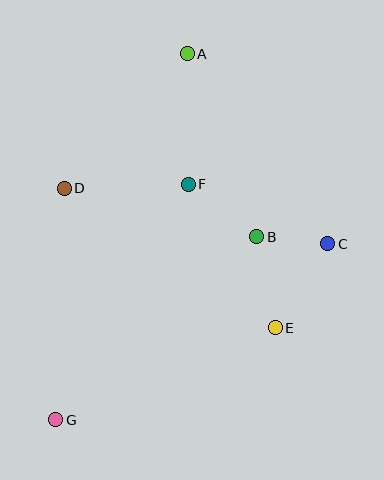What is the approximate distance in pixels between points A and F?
The distance between A and F is approximately 130 pixels.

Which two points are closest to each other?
Points B and C are closest to each other.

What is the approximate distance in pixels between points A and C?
The distance between A and C is approximately 236 pixels.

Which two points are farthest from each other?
Points A and G are farthest from each other.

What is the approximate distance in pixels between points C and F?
The distance between C and F is approximately 152 pixels.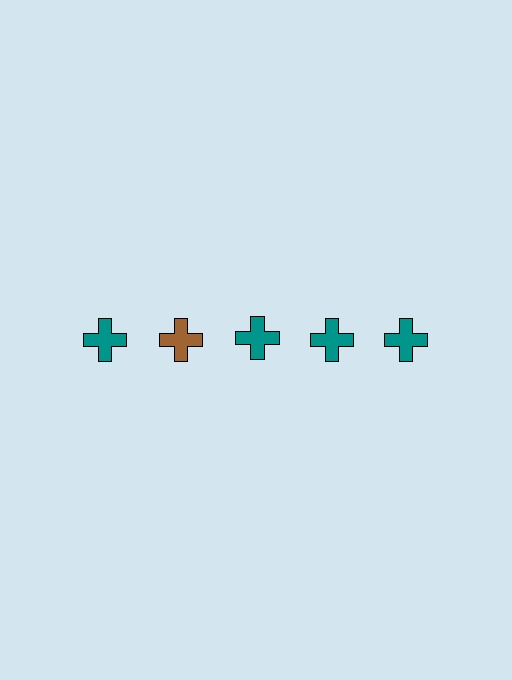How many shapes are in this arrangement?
There are 5 shapes arranged in a grid pattern.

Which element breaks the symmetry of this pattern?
The brown cross in the top row, second from left column breaks the symmetry. All other shapes are teal crosses.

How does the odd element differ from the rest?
It has a different color: brown instead of teal.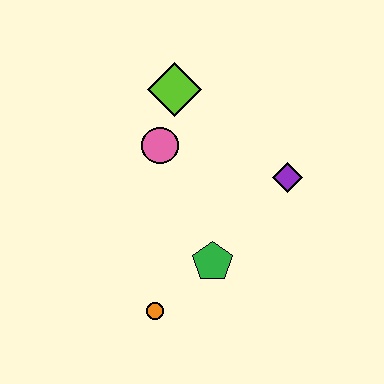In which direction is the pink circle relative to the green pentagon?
The pink circle is above the green pentagon.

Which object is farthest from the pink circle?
The orange circle is farthest from the pink circle.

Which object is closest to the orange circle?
The green pentagon is closest to the orange circle.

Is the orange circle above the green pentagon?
No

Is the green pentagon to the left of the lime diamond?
No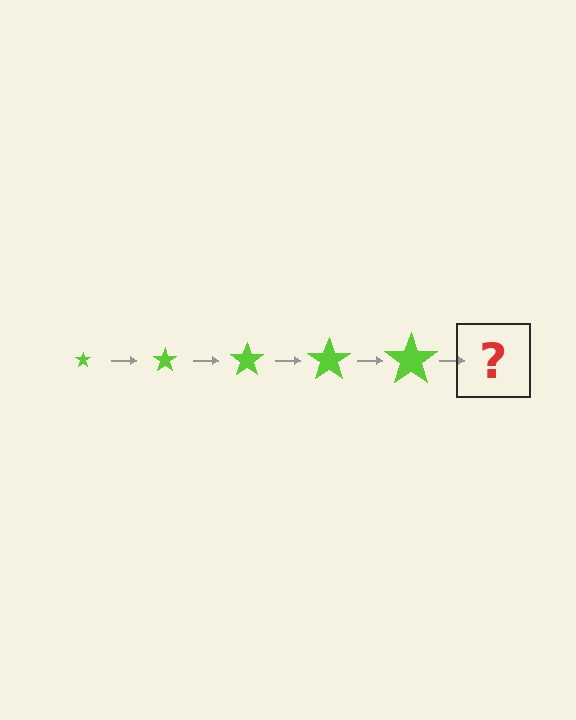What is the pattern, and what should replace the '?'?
The pattern is that the star gets progressively larger each step. The '?' should be a lime star, larger than the previous one.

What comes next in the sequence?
The next element should be a lime star, larger than the previous one.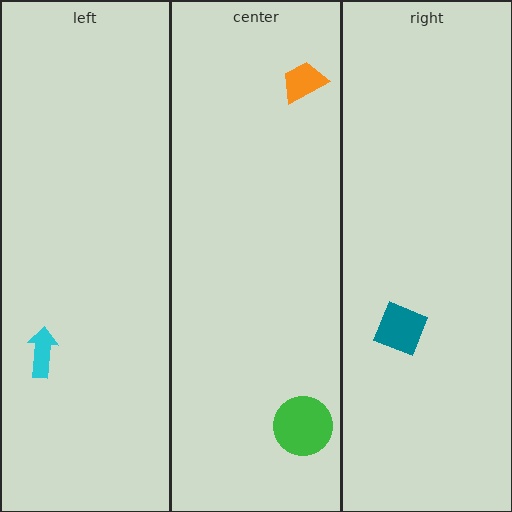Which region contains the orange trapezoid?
The center region.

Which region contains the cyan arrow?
The left region.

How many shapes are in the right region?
1.